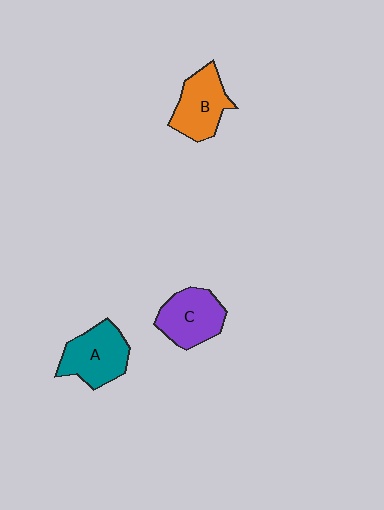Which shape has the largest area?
Shape A (teal).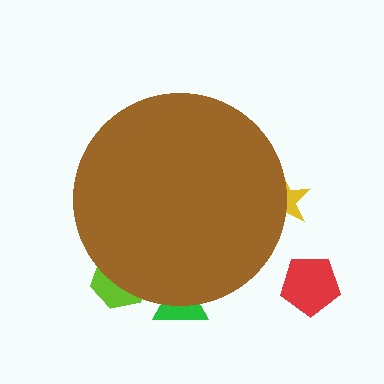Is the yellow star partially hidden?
Yes, the yellow star is partially hidden behind the brown circle.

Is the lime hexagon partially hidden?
Yes, the lime hexagon is partially hidden behind the brown circle.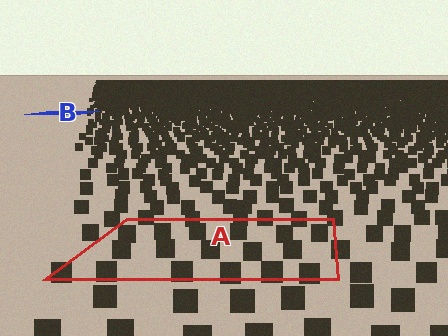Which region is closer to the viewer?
Region A is closer. The texture elements there are larger and more spread out.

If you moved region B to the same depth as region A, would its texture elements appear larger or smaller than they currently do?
They would appear larger. At a closer depth, the same texture elements are projected at a bigger on-screen size.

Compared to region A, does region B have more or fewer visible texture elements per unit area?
Region B has more texture elements per unit area — they are packed more densely because it is farther away.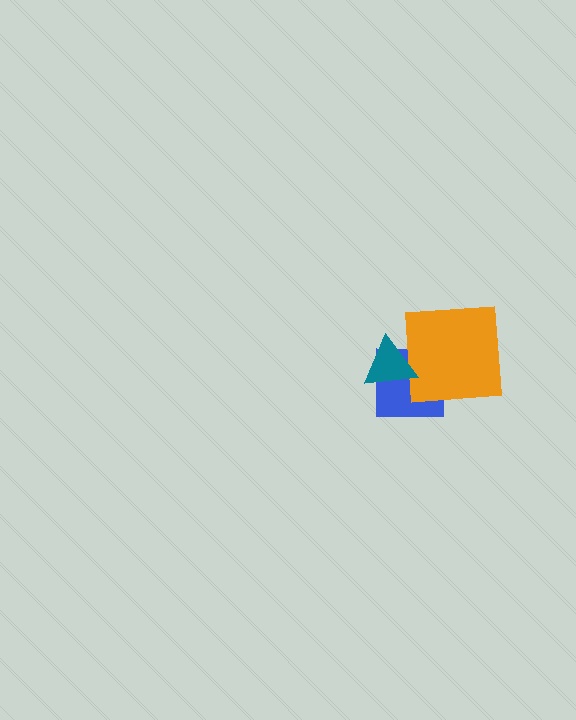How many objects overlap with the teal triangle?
2 objects overlap with the teal triangle.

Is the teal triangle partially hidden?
No, no other shape covers it.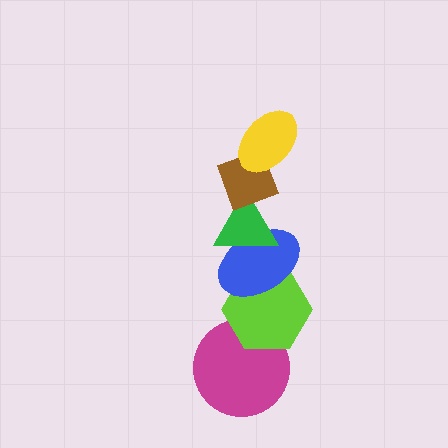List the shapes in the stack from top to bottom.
From top to bottom: the yellow ellipse, the brown diamond, the green triangle, the blue ellipse, the lime hexagon, the magenta circle.